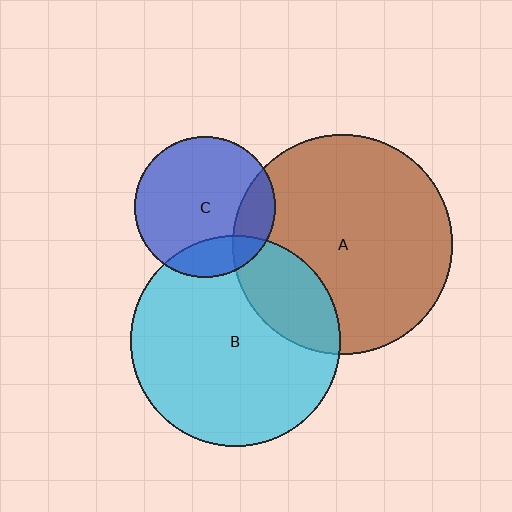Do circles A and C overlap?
Yes.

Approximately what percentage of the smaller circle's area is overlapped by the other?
Approximately 20%.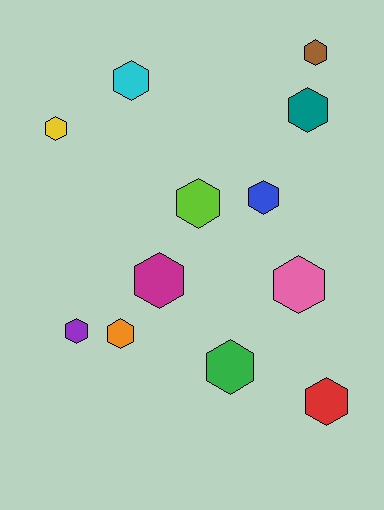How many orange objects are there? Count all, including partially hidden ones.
There is 1 orange object.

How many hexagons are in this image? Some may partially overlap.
There are 12 hexagons.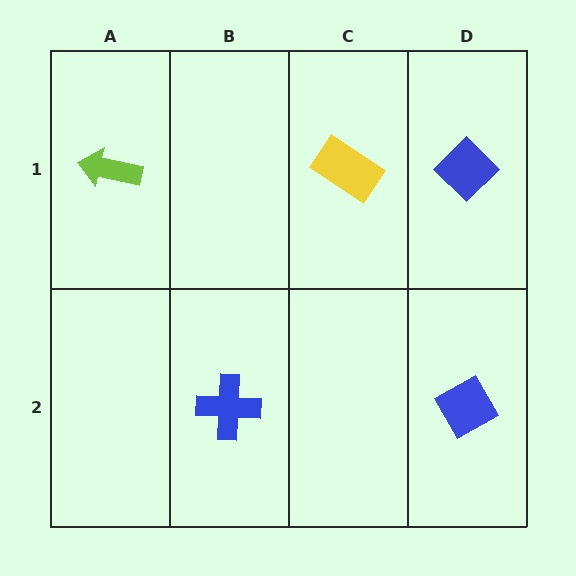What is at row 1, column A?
A lime arrow.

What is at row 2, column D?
A blue diamond.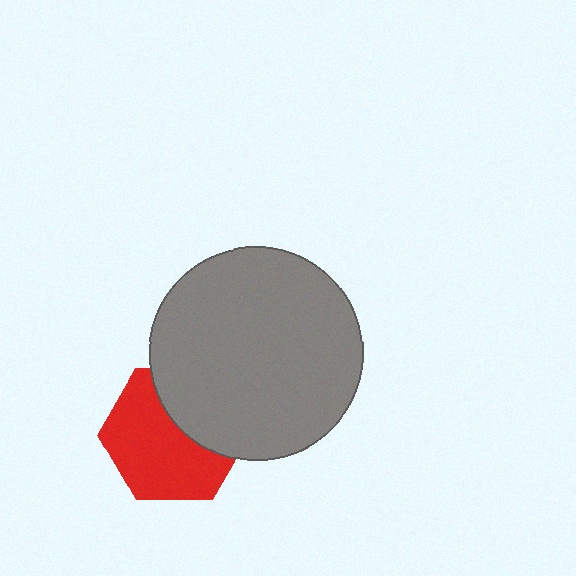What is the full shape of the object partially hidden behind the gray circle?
The partially hidden object is a red hexagon.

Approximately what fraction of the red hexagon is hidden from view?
Roughly 36% of the red hexagon is hidden behind the gray circle.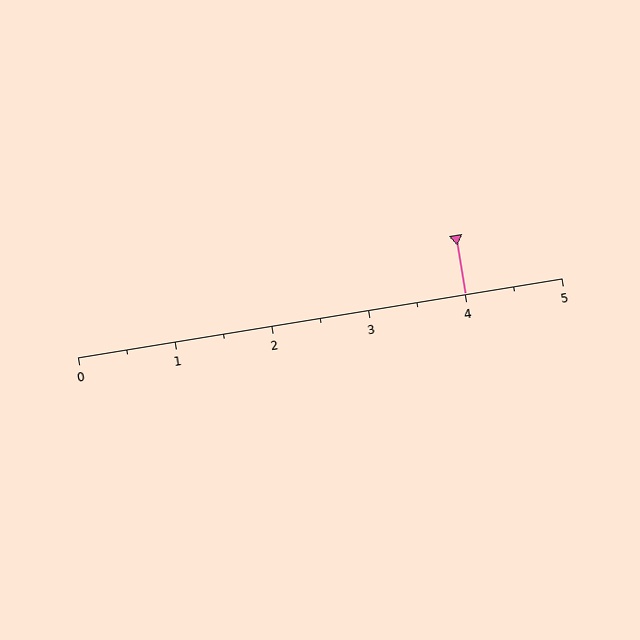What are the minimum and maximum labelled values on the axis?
The axis runs from 0 to 5.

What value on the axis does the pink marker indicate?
The marker indicates approximately 4.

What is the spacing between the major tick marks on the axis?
The major ticks are spaced 1 apart.